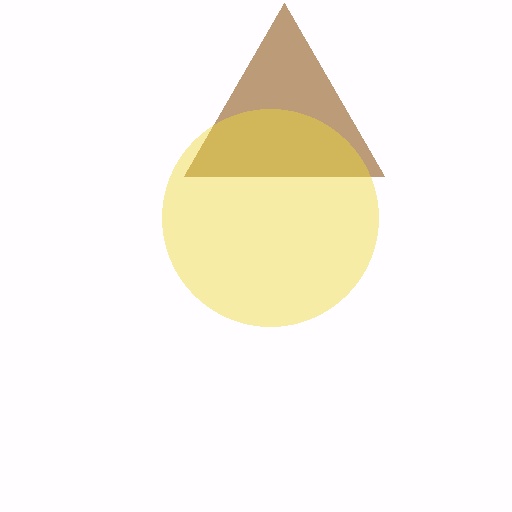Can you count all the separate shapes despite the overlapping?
Yes, there are 2 separate shapes.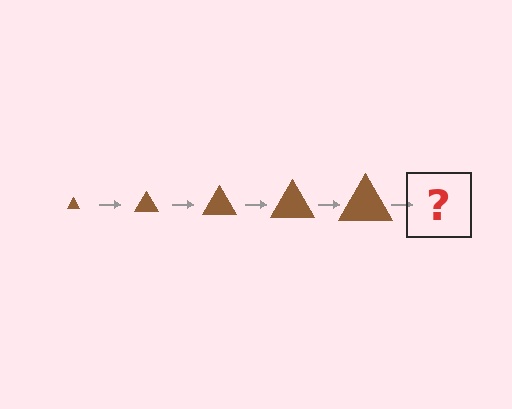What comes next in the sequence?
The next element should be a brown triangle, larger than the previous one.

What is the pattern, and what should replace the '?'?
The pattern is that the triangle gets progressively larger each step. The '?' should be a brown triangle, larger than the previous one.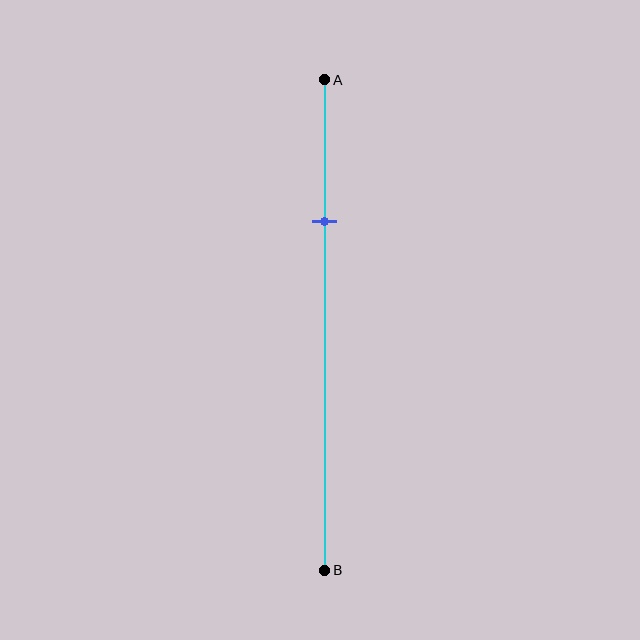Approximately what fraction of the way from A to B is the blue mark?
The blue mark is approximately 30% of the way from A to B.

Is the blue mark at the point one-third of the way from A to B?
No, the mark is at about 30% from A, not at the 33% one-third point.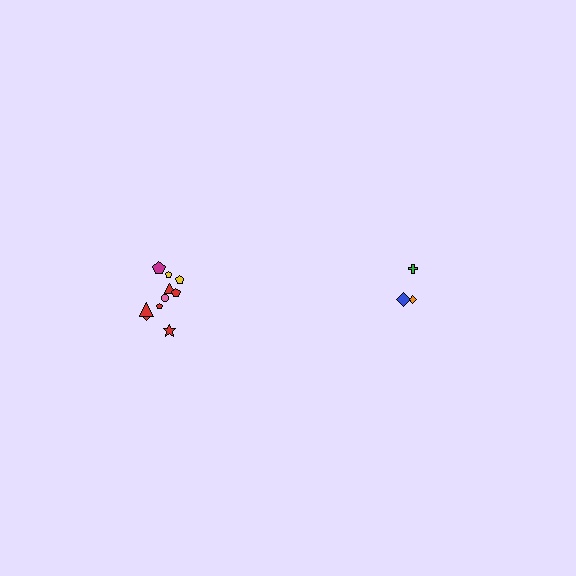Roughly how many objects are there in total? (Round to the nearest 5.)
Roughly 15 objects in total.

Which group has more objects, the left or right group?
The left group.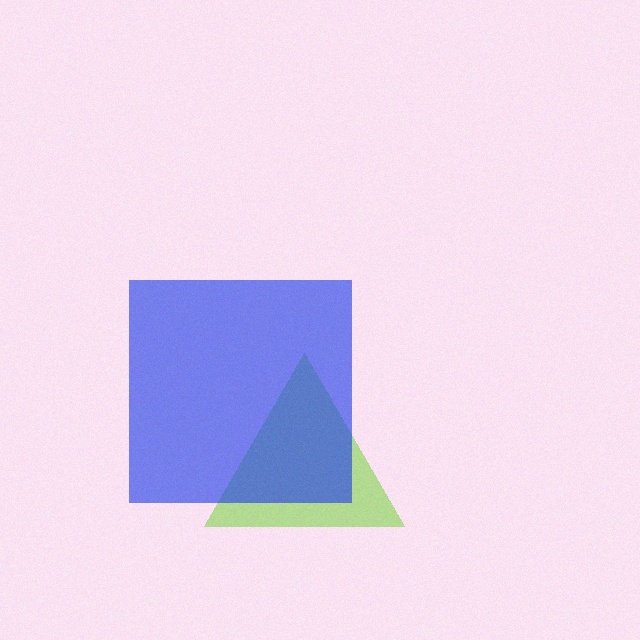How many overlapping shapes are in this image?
There are 2 overlapping shapes in the image.